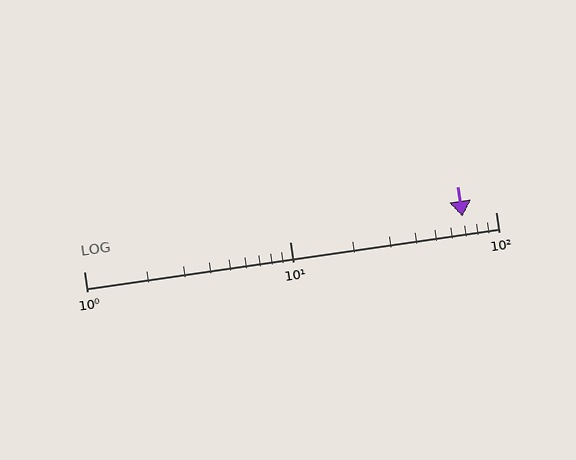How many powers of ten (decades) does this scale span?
The scale spans 2 decades, from 1 to 100.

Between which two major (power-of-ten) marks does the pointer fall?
The pointer is between 10 and 100.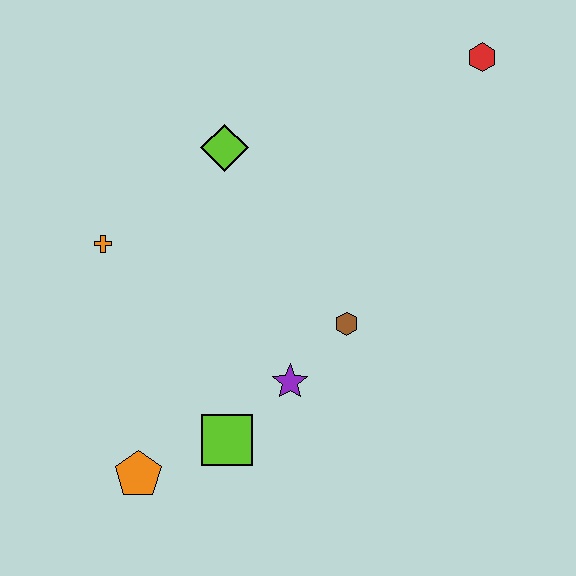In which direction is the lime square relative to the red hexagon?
The lime square is below the red hexagon.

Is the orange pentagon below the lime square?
Yes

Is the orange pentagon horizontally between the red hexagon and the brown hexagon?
No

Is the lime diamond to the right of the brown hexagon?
No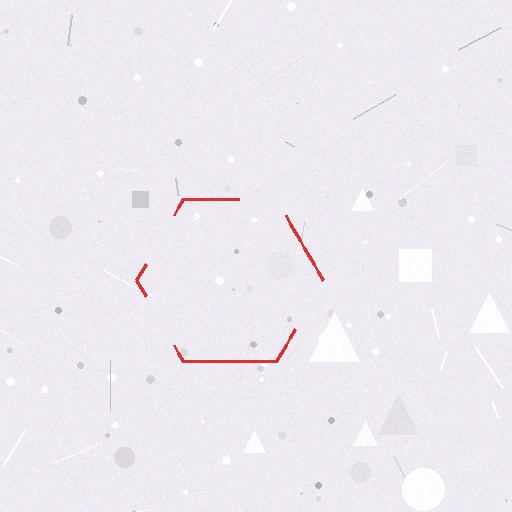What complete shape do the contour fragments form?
The contour fragments form a hexagon.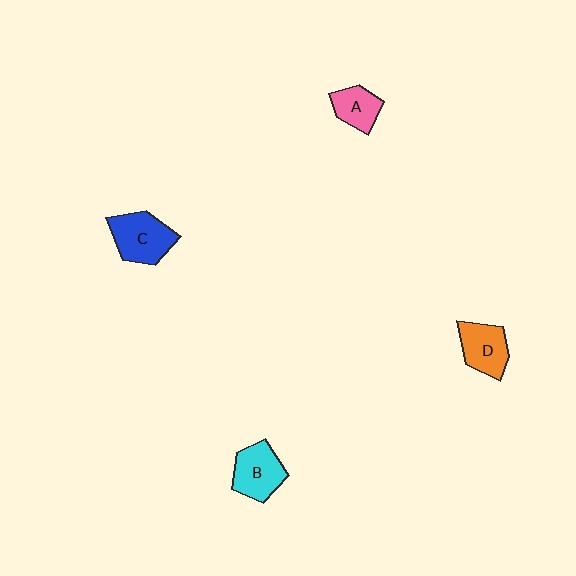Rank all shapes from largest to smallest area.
From largest to smallest: C (blue), B (cyan), D (orange), A (pink).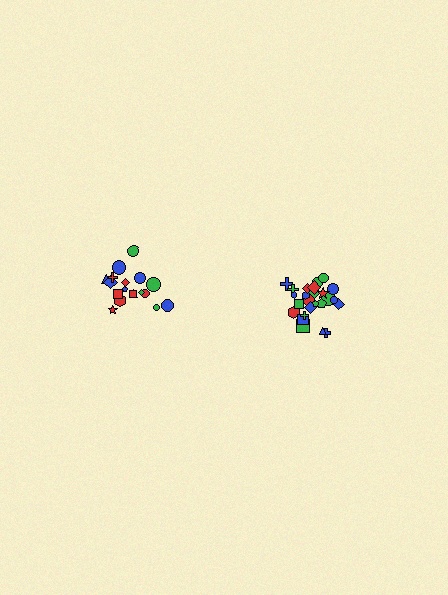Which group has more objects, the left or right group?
The right group.